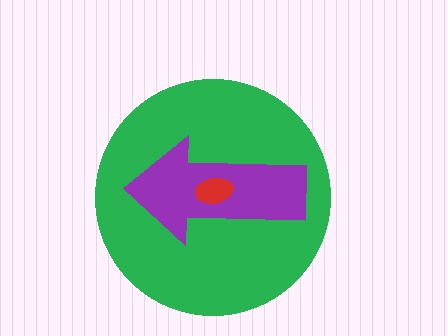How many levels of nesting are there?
3.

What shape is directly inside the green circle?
The purple arrow.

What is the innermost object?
The red ellipse.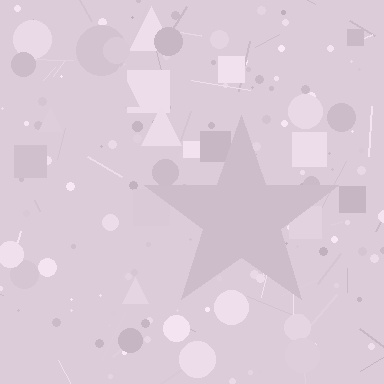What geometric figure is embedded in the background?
A star is embedded in the background.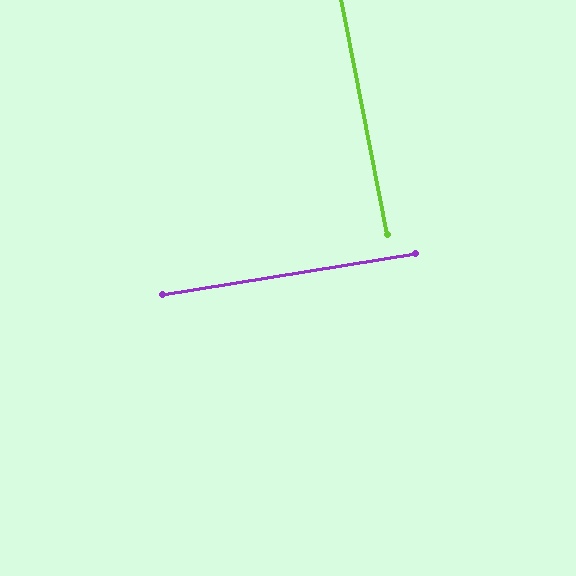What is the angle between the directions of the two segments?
Approximately 88 degrees.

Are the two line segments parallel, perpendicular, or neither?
Perpendicular — they meet at approximately 88°.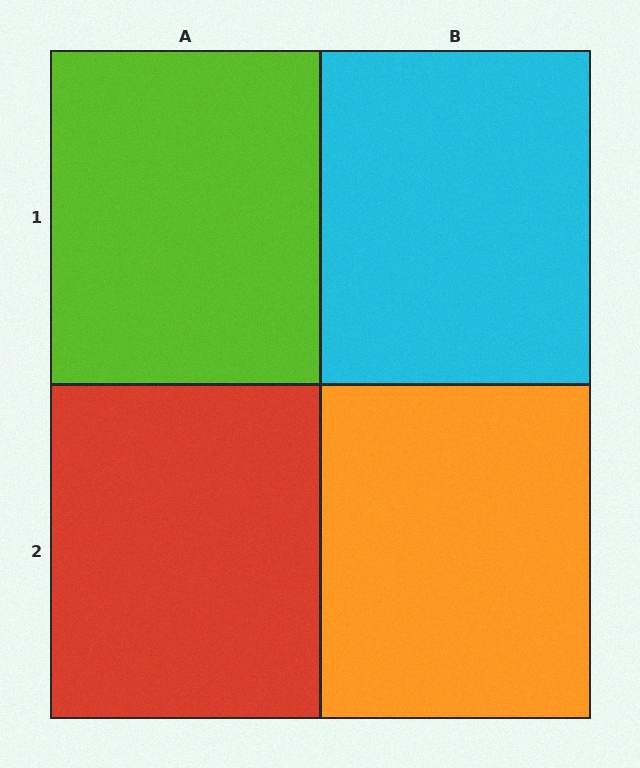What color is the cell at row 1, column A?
Lime.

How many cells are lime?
1 cell is lime.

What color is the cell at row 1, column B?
Cyan.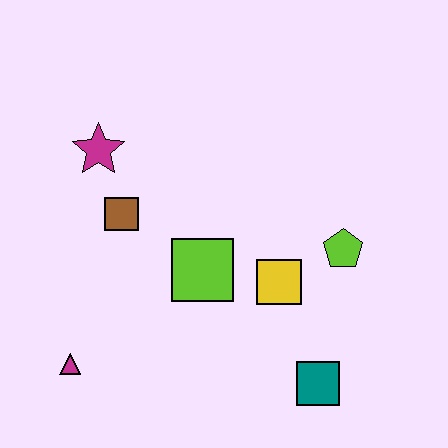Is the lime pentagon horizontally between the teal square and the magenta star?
No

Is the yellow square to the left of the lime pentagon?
Yes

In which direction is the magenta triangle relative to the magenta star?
The magenta triangle is below the magenta star.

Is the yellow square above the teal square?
Yes